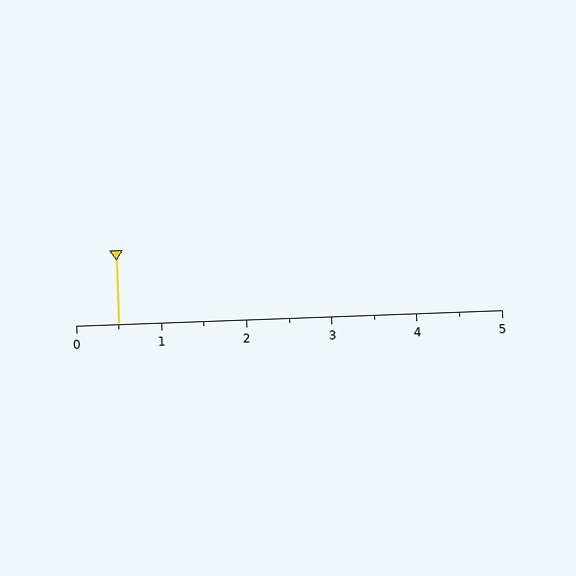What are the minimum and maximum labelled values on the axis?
The axis runs from 0 to 5.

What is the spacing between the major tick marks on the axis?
The major ticks are spaced 1 apart.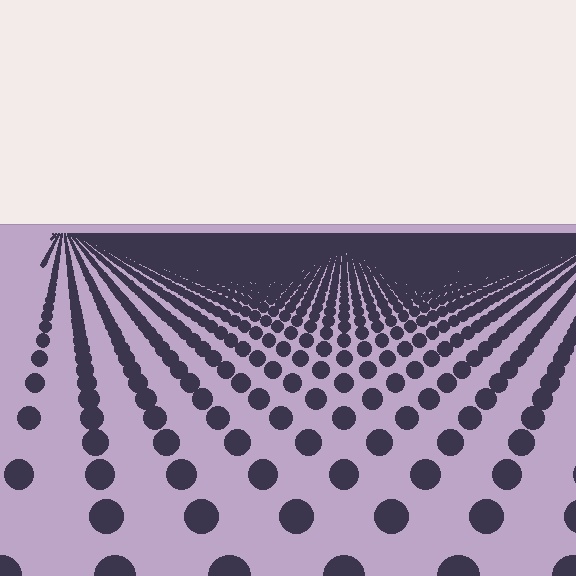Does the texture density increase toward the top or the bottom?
Density increases toward the top.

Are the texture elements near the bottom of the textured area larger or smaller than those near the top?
Larger. Near the bottom, elements are closer to the viewer and appear at a bigger on-screen size.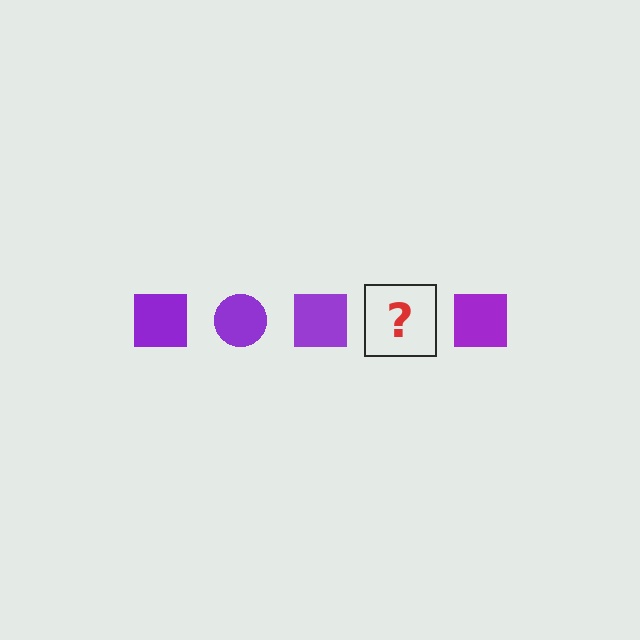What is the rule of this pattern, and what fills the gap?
The rule is that the pattern cycles through square, circle shapes in purple. The gap should be filled with a purple circle.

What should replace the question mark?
The question mark should be replaced with a purple circle.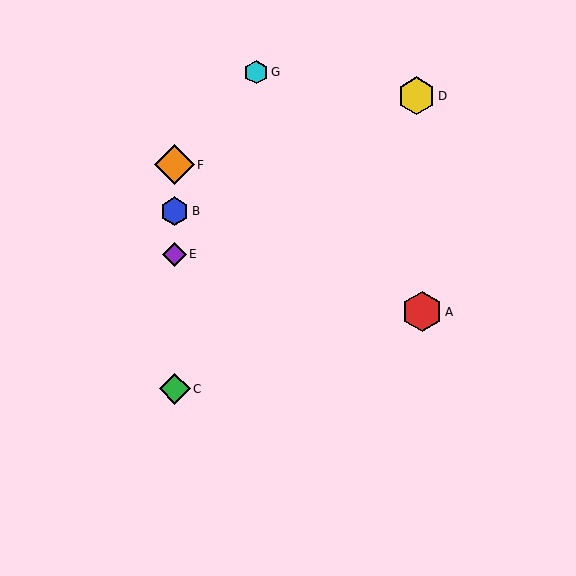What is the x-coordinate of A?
Object A is at x≈422.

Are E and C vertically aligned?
Yes, both are at x≈175.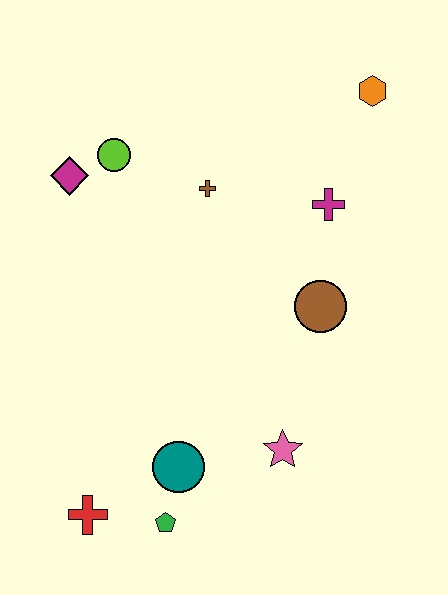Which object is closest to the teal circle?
The green pentagon is closest to the teal circle.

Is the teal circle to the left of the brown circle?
Yes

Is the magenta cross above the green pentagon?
Yes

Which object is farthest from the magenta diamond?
The green pentagon is farthest from the magenta diamond.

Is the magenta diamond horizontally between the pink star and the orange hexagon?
No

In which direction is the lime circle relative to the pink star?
The lime circle is above the pink star.